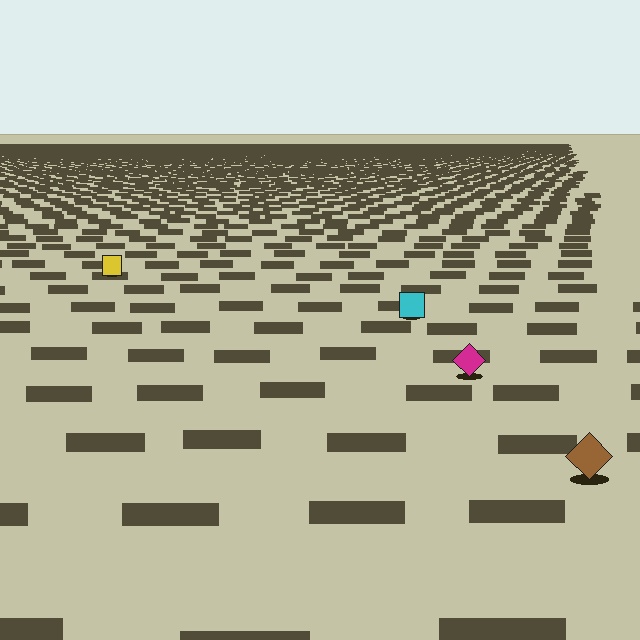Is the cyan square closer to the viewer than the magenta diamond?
No. The magenta diamond is closer — you can tell from the texture gradient: the ground texture is coarser near it.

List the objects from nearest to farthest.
From nearest to farthest: the brown diamond, the magenta diamond, the cyan square, the yellow square.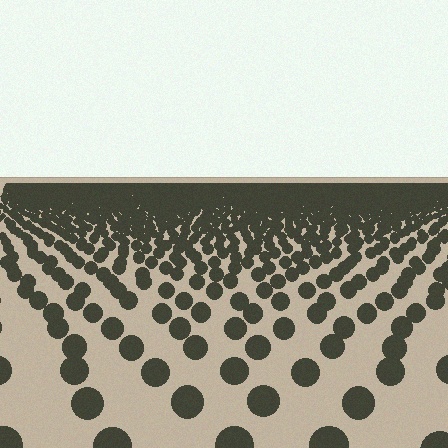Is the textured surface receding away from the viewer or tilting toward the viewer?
The surface is receding away from the viewer. Texture elements get smaller and denser toward the top.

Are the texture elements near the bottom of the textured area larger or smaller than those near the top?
Larger. Near the bottom, elements are closer to the viewer and appear at a bigger on-screen size.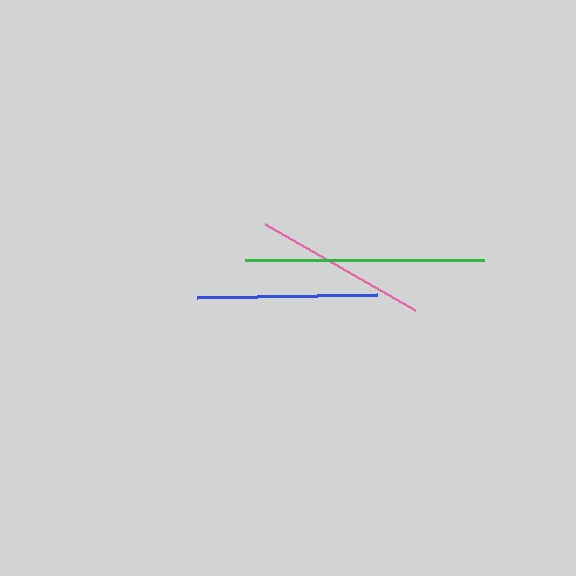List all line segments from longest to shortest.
From longest to shortest: green, blue, pink.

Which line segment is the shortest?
The pink line is the shortest at approximately 173 pixels.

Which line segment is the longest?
The green line is the longest at approximately 239 pixels.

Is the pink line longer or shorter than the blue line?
The blue line is longer than the pink line.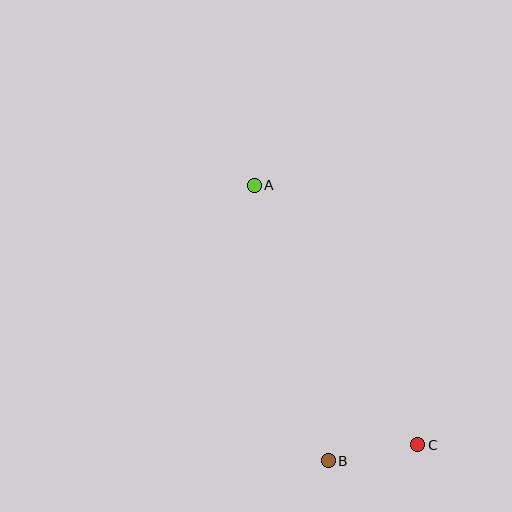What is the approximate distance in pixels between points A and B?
The distance between A and B is approximately 285 pixels.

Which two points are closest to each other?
Points B and C are closest to each other.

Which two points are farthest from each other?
Points A and C are farthest from each other.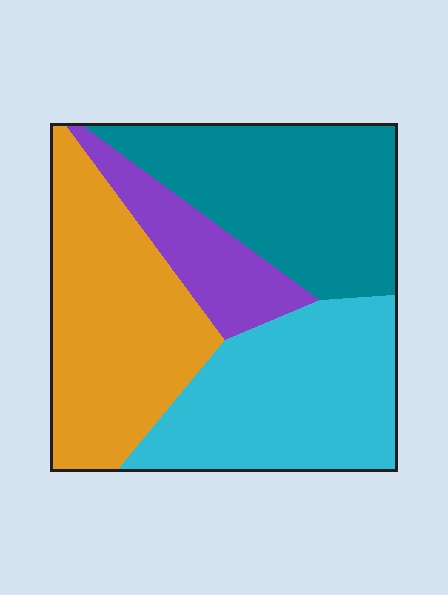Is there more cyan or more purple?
Cyan.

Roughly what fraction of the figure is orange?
Orange covers around 30% of the figure.